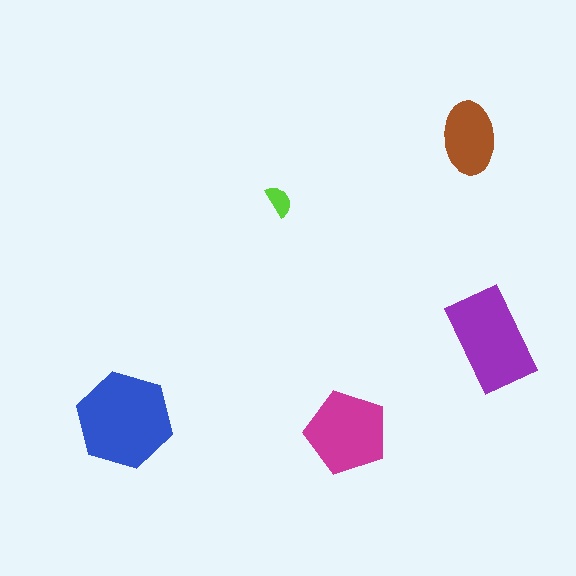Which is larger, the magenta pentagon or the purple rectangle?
The purple rectangle.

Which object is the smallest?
The lime semicircle.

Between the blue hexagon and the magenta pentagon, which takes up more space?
The blue hexagon.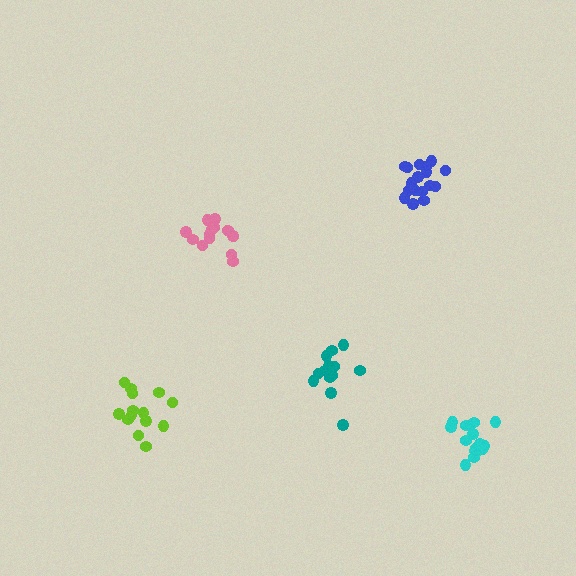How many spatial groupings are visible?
There are 5 spatial groupings.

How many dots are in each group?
Group 1: 17 dots, Group 2: 14 dots, Group 3: 14 dots, Group 4: 15 dots, Group 5: 18 dots (78 total).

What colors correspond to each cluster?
The clusters are colored: blue, teal, lime, pink, cyan.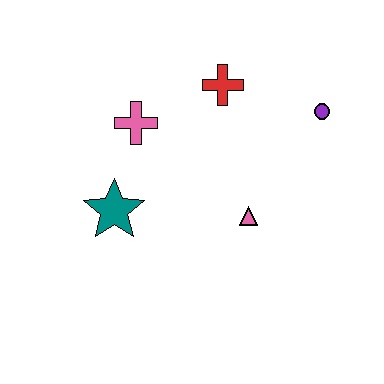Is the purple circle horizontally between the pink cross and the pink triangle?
No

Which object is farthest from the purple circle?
The teal star is farthest from the purple circle.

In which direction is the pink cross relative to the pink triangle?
The pink cross is to the left of the pink triangle.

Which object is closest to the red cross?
The pink cross is closest to the red cross.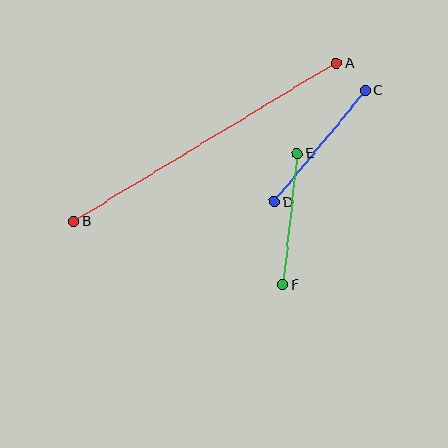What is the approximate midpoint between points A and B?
The midpoint is at approximately (205, 142) pixels.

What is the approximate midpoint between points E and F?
The midpoint is at approximately (290, 219) pixels.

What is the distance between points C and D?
The distance is approximately 144 pixels.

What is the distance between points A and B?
The distance is approximately 307 pixels.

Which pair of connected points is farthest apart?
Points A and B are farthest apart.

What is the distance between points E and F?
The distance is approximately 132 pixels.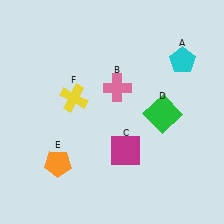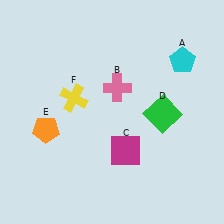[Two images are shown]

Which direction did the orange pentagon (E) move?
The orange pentagon (E) moved up.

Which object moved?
The orange pentagon (E) moved up.